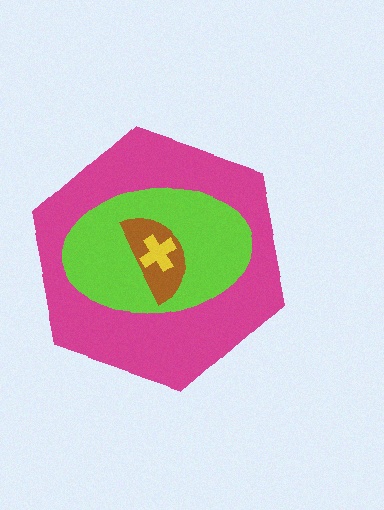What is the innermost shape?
The yellow cross.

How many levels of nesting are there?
4.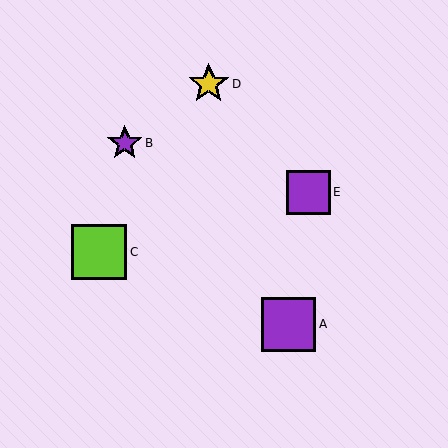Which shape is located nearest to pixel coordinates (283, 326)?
The purple square (labeled A) at (288, 324) is nearest to that location.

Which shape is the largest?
The lime square (labeled C) is the largest.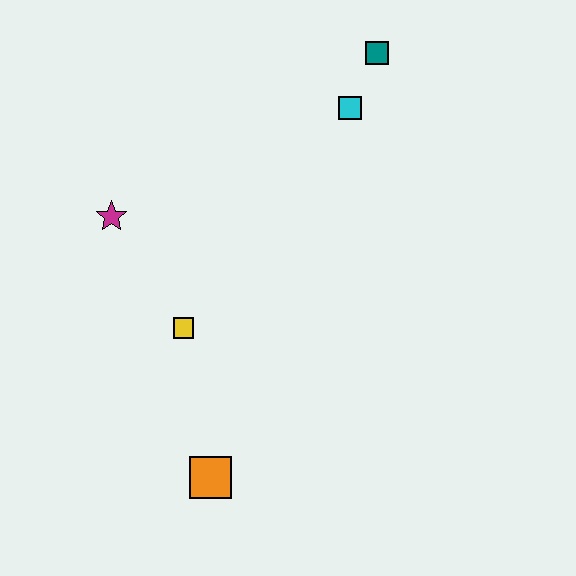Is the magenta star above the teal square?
No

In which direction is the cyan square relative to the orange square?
The cyan square is above the orange square.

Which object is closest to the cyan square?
The teal square is closest to the cyan square.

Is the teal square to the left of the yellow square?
No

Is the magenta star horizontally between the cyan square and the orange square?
No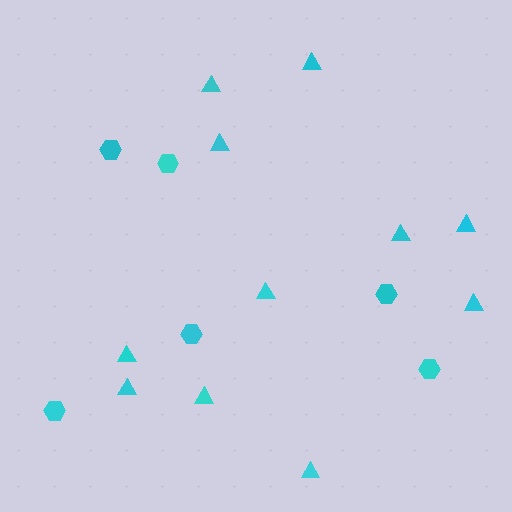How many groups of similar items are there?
There are 2 groups: one group of hexagons (6) and one group of triangles (11).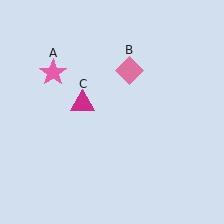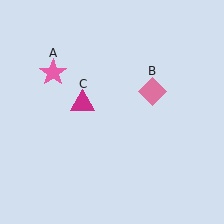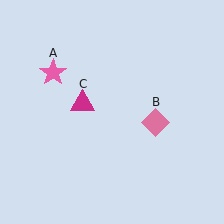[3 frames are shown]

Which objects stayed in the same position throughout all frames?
Pink star (object A) and magenta triangle (object C) remained stationary.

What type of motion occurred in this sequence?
The pink diamond (object B) rotated clockwise around the center of the scene.